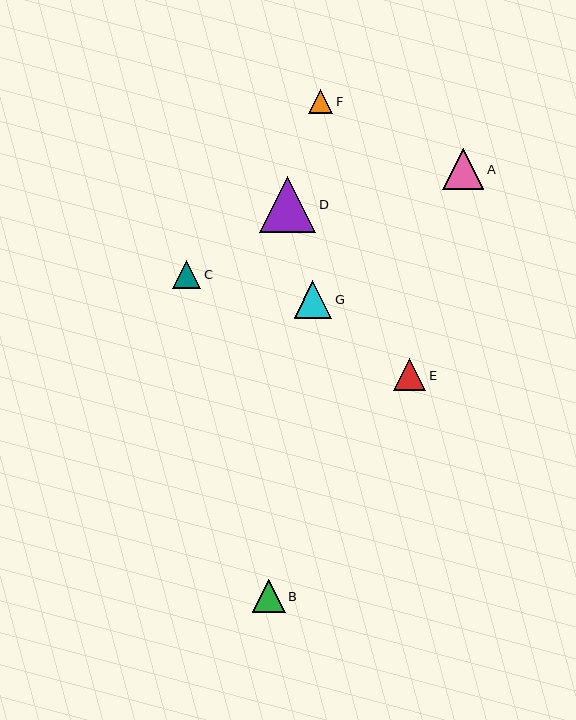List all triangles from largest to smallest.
From largest to smallest: D, A, G, B, E, C, F.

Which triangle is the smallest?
Triangle F is the smallest with a size of approximately 24 pixels.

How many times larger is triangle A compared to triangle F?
Triangle A is approximately 1.7 times the size of triangle F.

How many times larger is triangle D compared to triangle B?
Triangle D is approximately 1.7 times the size of triangle B.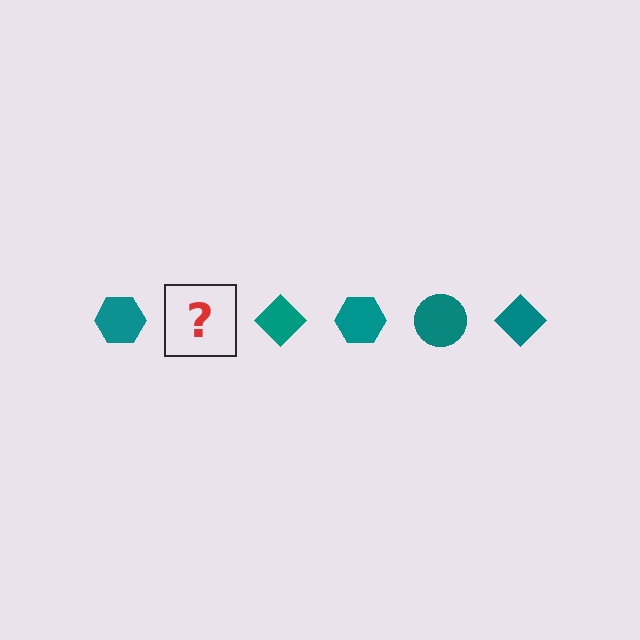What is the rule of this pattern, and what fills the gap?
The rule is that the pattern cycles through hexagon, circle, diamond shapes in teal. The gap should be filled with a teal circle.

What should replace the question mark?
The question mark should be replaced with a teal circle.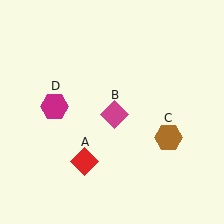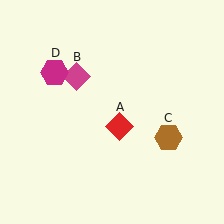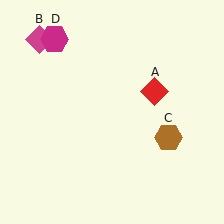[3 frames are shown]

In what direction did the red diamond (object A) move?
The red diamond (object A) moved up and to the right.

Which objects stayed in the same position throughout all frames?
Brown hexagon (object C) remained stationary.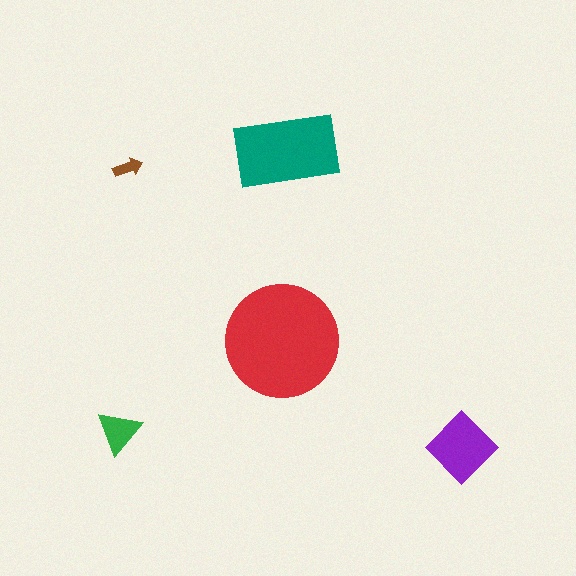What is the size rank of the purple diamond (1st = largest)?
3rd.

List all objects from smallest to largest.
The brown arrow, the green triangle, the purple diamond, the teal rectangle, the red circle.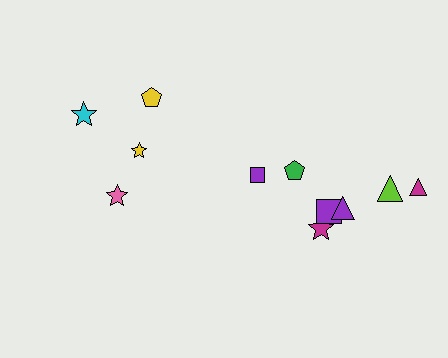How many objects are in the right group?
There are 7 objects.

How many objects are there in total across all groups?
There are 11 objects.